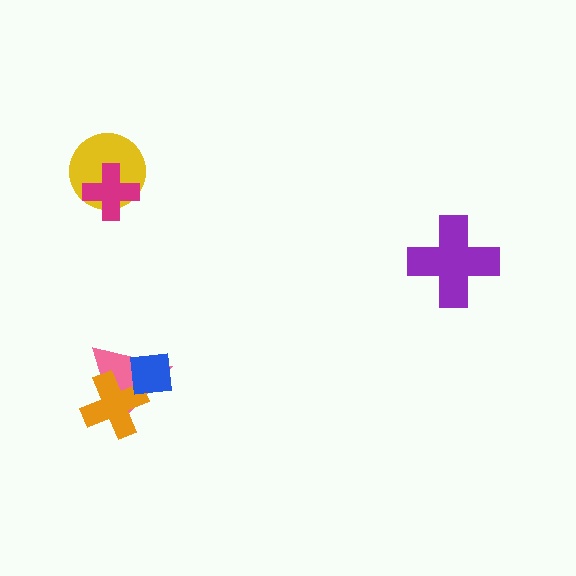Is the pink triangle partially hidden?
Yes, it is partially covered by another shape.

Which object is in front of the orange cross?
The blue square is in front of the orange cross.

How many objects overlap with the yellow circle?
1 object overlaps with the yellow circle.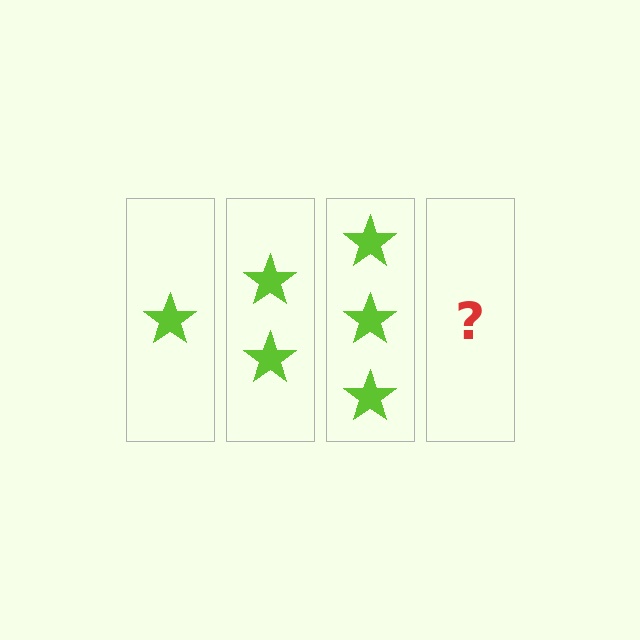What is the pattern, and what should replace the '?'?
The pattern is that each step adds one more star. The '?' should be 4 stars.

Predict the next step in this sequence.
The next step is 4 stars.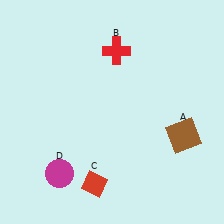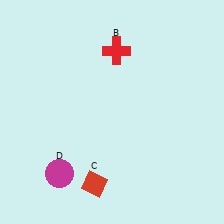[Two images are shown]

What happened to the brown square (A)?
The brown square (A) was removed in Image 2. It was in the bottom-right area of Image 1.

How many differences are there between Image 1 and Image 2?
There is 1 difference between the two images.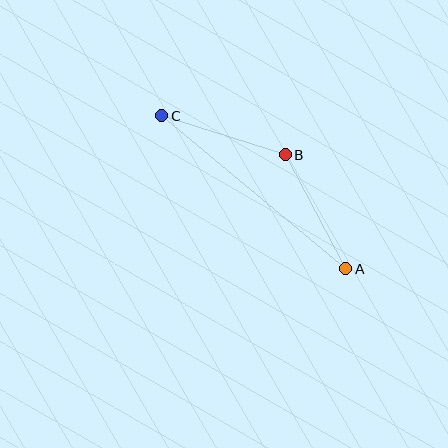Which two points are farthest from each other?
Points A and C are farthest from each other.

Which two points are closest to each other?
Points A and B are closest to each other.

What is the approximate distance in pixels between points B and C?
The distance between B and C is approximately 129 pixels.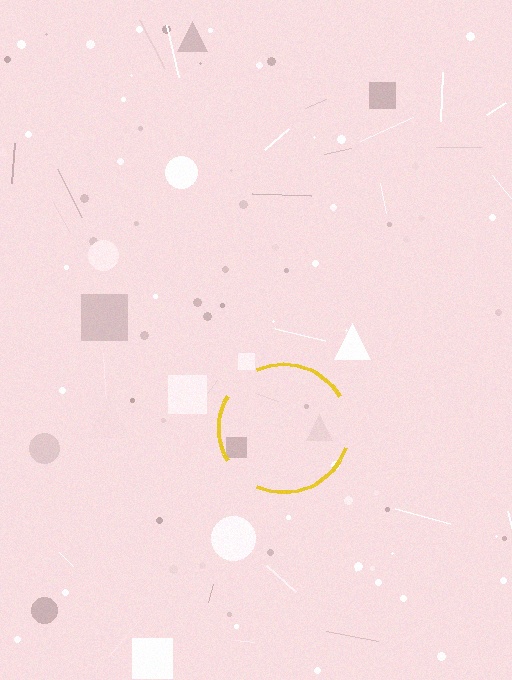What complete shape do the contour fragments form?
The contour fragments form a circle.